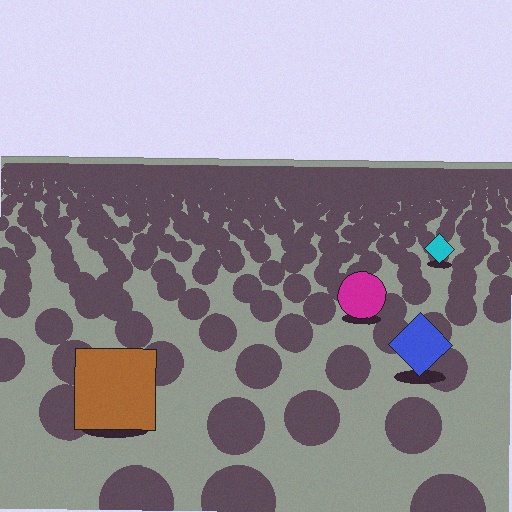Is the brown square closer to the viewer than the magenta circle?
Yes. The brown square is closer — you can tell from the texture gradient: the ground texture is coarser near it.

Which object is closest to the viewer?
The brown square is closest. The texture marks near it are larger and more spread out.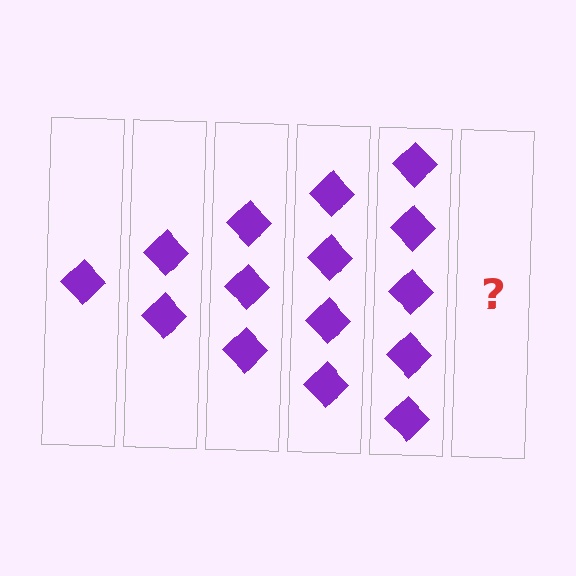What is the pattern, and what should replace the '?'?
The pattern is that each step adds one more diamond. The '?' should be 6 diamonds.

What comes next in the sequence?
The next element should be 6 diamonds.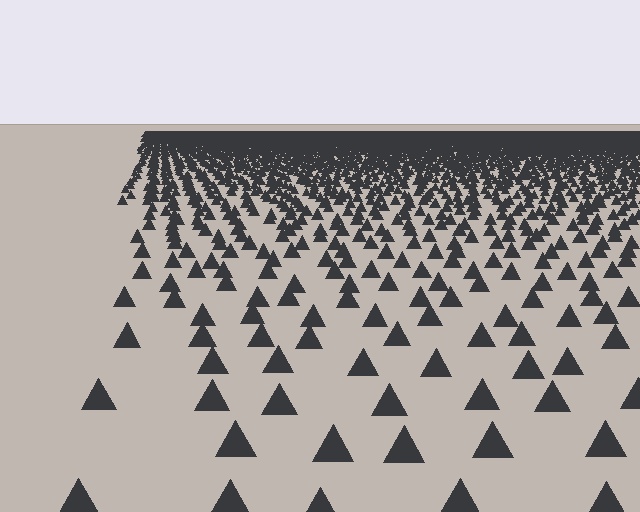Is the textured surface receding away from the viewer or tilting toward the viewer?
The surface is receding away from the viewer. Texture elements get smaller and denser toward the top.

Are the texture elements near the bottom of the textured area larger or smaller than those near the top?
Larger. Near the bottom, elements are closer to the viewer and appear at a bigger on-screen size.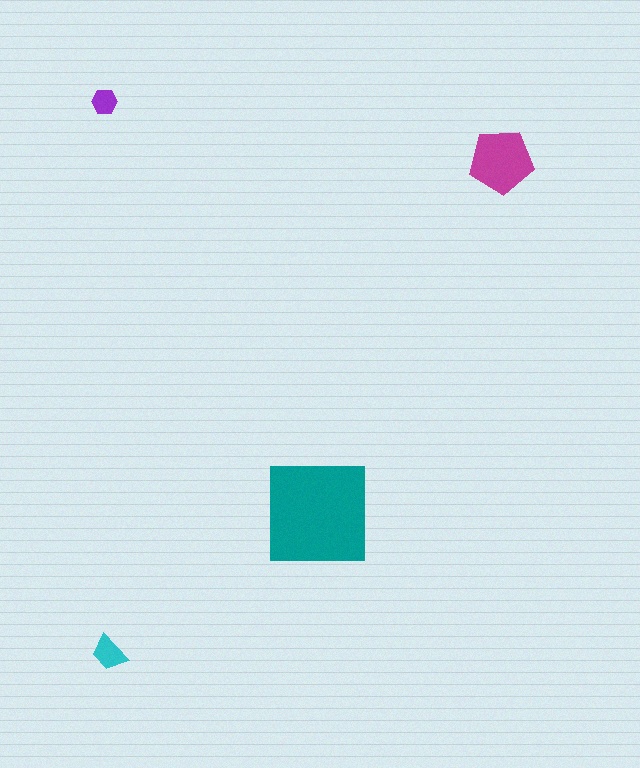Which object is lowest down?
The cyan trapezoid is bottommost.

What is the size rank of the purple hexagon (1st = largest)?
4th.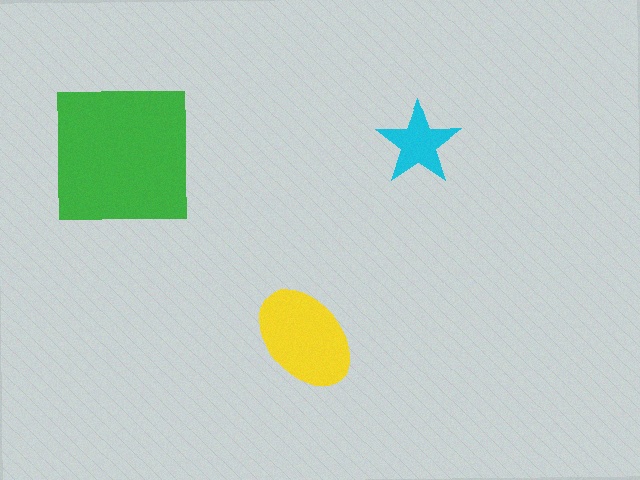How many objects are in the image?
There are 3 objects in the image.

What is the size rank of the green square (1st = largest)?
1st.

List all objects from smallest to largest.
The cyan star, the yellow ellipse, the green square.